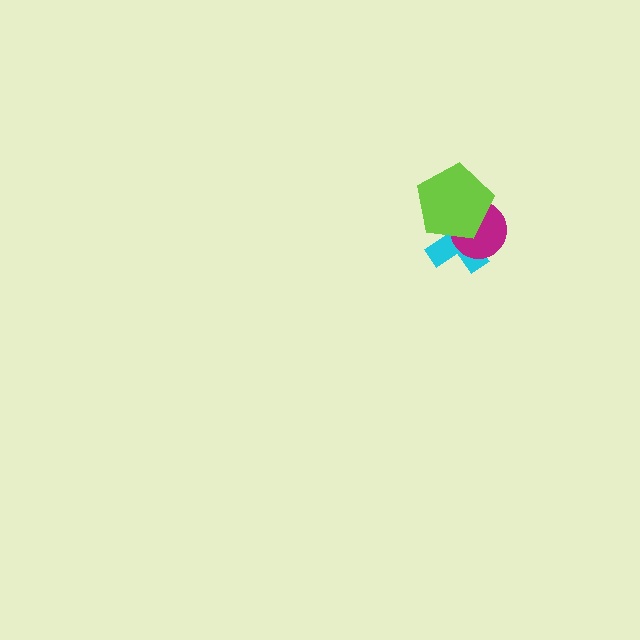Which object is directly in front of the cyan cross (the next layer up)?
The magenta circle is directly in front of the cyan cross.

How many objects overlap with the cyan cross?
2 objects overlap with the cyan cross.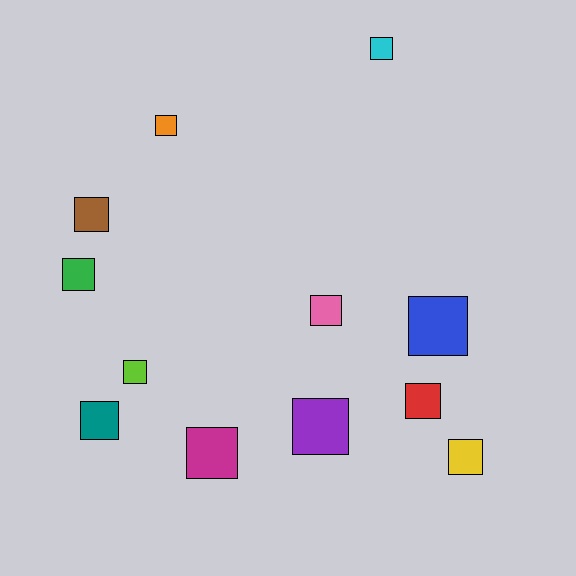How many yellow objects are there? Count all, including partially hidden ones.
There is 1 yellow object.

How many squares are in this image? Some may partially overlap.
There are 12 squares.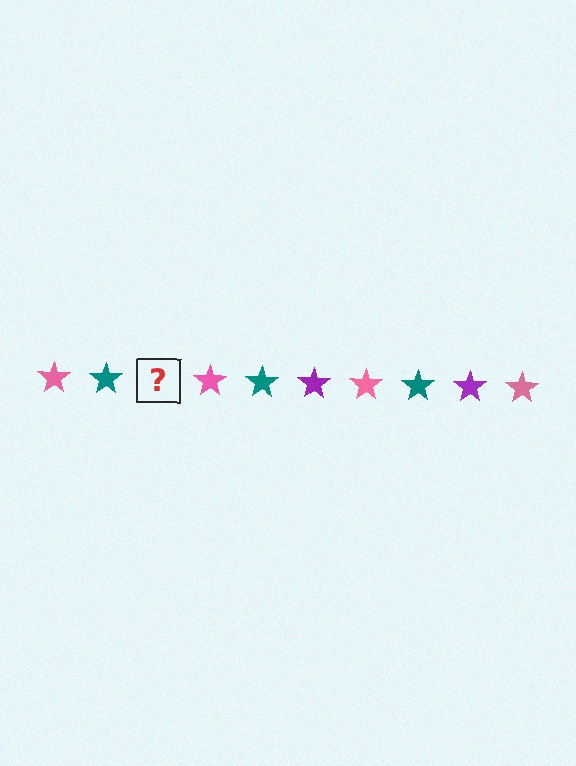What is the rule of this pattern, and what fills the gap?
The rule is that the pattern cycles through pink, teal, purple stars. The gap should be filled with a purple star.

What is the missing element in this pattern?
The missing element is a purple star.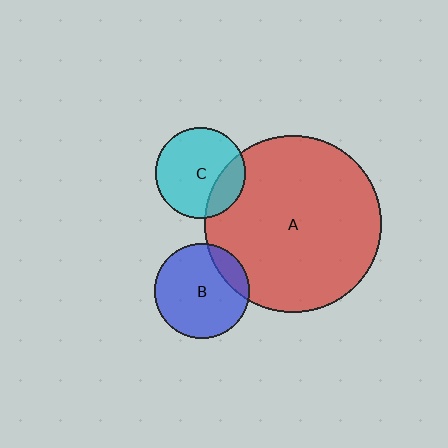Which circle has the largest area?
Circle A (red).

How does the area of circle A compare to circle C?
Approximately 3.9 times.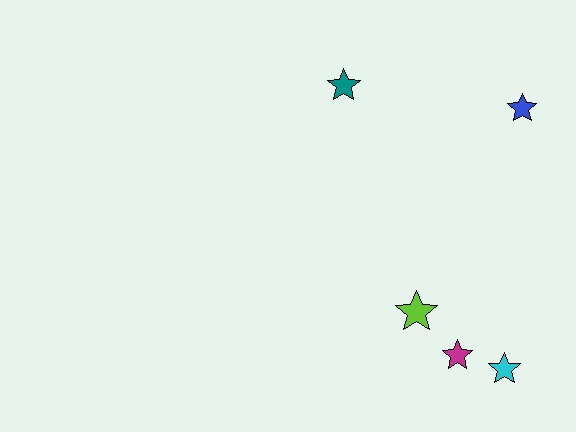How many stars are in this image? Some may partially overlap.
There are 5 stars.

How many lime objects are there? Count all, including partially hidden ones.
There is 1 lime object.